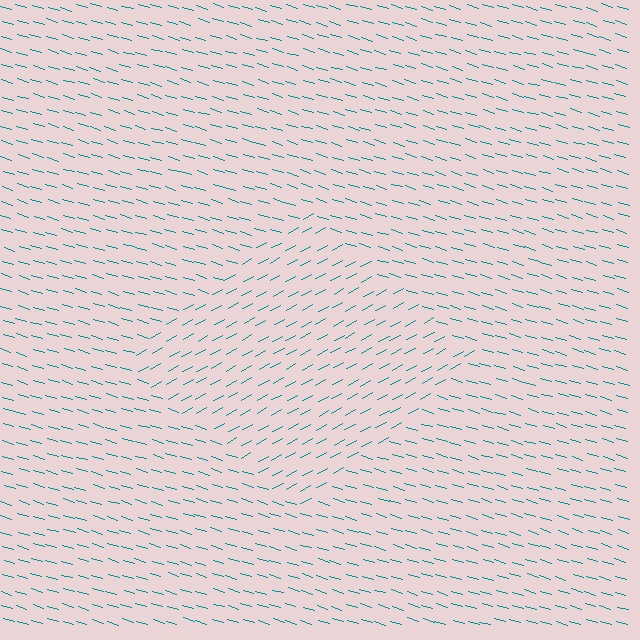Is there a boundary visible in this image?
Yes, there is a texture boundary formed by a change in line orientation.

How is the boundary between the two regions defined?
The boundary is defined purely by a change in line orientation (approximately 45 degrees difference). All lines are the same color and thickness.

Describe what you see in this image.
The image is filled with small teal line segments. A diamond region in the image has lines oriented differently from the surrounding lines, creating a visible texture boundary.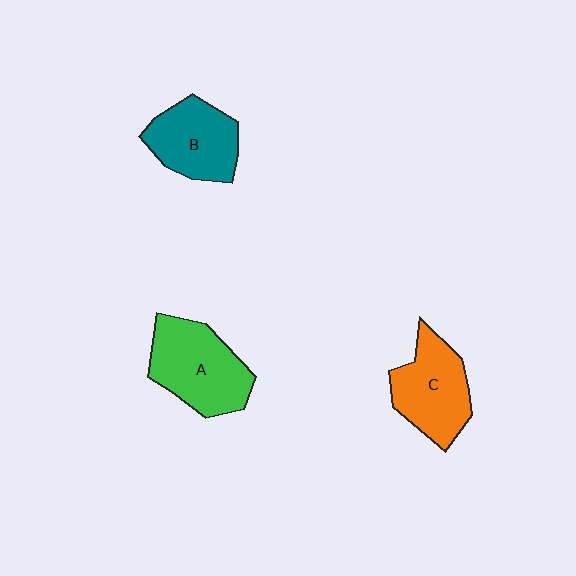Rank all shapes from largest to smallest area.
From largest to smallest: A (green), C (orange), B (teal).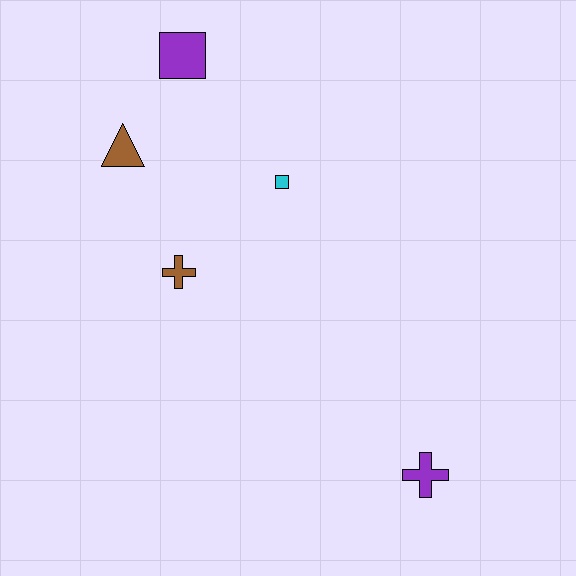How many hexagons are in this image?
There are no hexagons.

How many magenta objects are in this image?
There are no magenta objects.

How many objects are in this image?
There are 5 objects.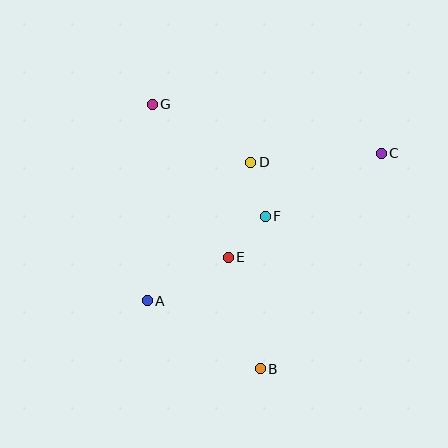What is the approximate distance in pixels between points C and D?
The distance between C and D is approximately 131 pixels.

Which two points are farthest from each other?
Points B and G are farthest from each other.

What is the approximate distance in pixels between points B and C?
The distance between B and C is approximately 247 pixels.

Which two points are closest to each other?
Points E and F are closest to each other.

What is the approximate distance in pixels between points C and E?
The distance between C and E is approximately 185 pixels.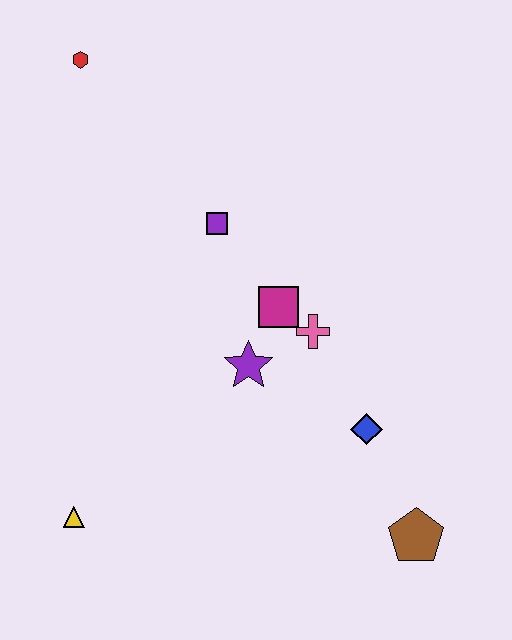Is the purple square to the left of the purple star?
Yes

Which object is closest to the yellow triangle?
The purple star is closest to the yellow triangle.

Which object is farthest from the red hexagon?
The brown pentagon is farthest from the red hexagon.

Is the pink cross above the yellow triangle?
Yes